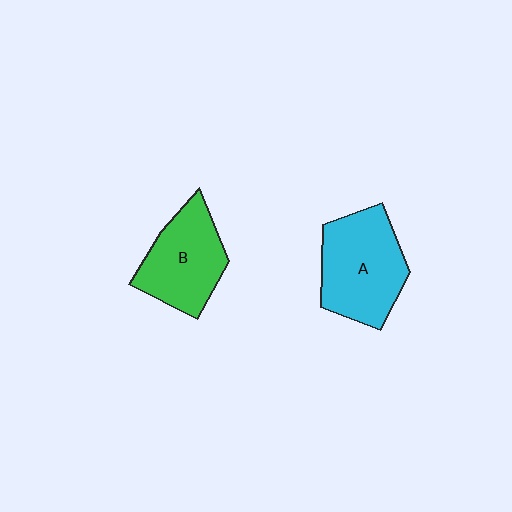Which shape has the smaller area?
Shape B (green).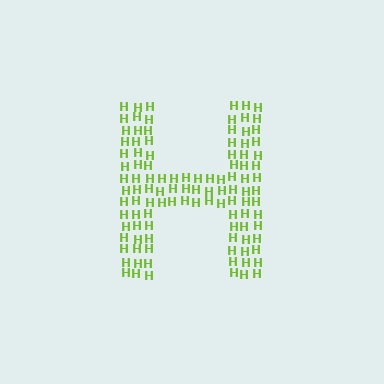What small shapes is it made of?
It is made of small letter H's.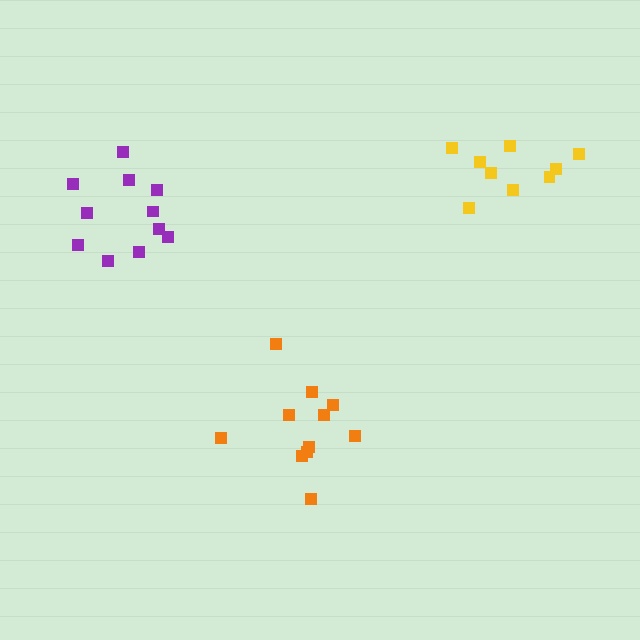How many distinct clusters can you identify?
There are 3 distinct clusters.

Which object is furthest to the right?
The yellow cluster is rightmost.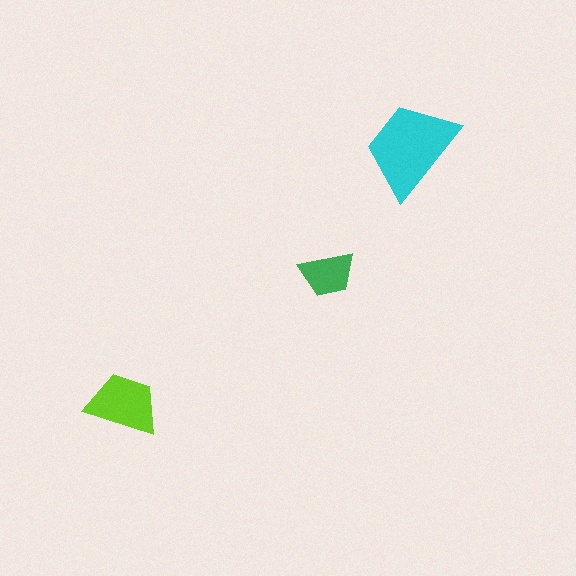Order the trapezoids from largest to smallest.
the cyan one, the lime one, the green one.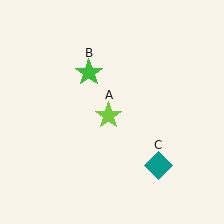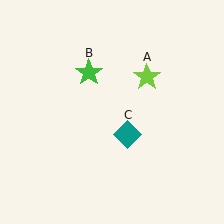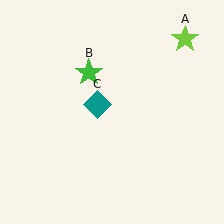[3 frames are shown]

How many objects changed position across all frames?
2 objects changed position: lime star (object A), teal diamond (object C).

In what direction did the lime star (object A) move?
The lime star (object A) moved up and to the right.